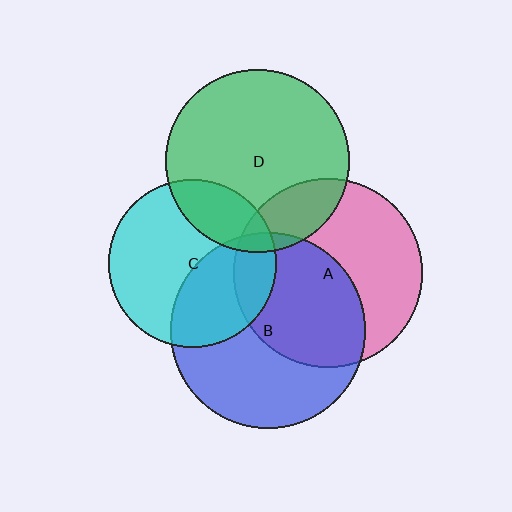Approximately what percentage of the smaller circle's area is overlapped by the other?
Approximately 15%.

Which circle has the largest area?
Circle B (blue).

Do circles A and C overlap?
Yes.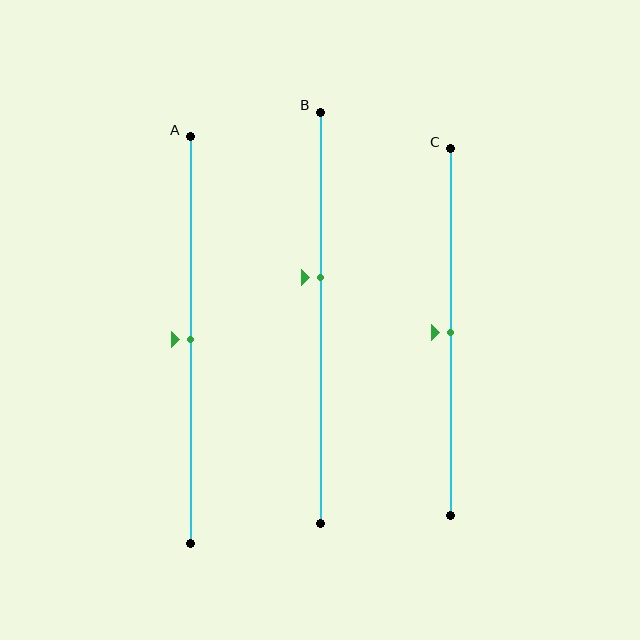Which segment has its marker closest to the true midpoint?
Segment A has its marker closest to the true midpoint.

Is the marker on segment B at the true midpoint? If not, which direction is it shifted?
No, the marker on segment B is shifted upward by about 10% of the segment length.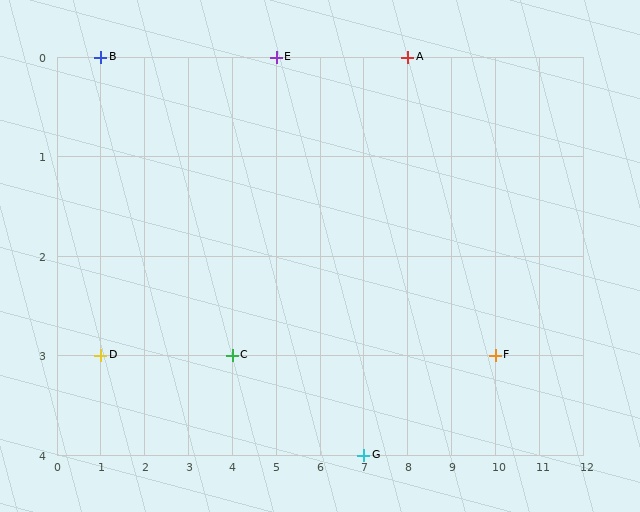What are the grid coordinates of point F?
Point F is at grid coordinates (10, 3).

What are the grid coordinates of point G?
Point G is at grid coordinates (7, 4).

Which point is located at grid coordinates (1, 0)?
Point B is at (1, 0).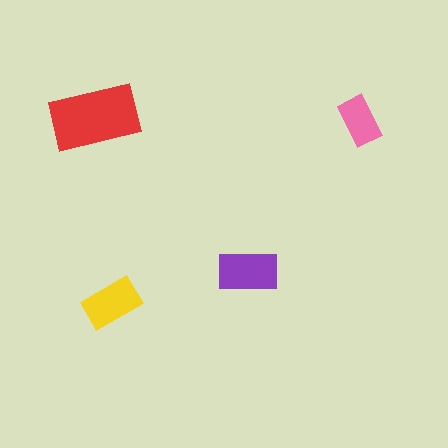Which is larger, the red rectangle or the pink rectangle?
The red one.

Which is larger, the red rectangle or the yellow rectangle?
The red one.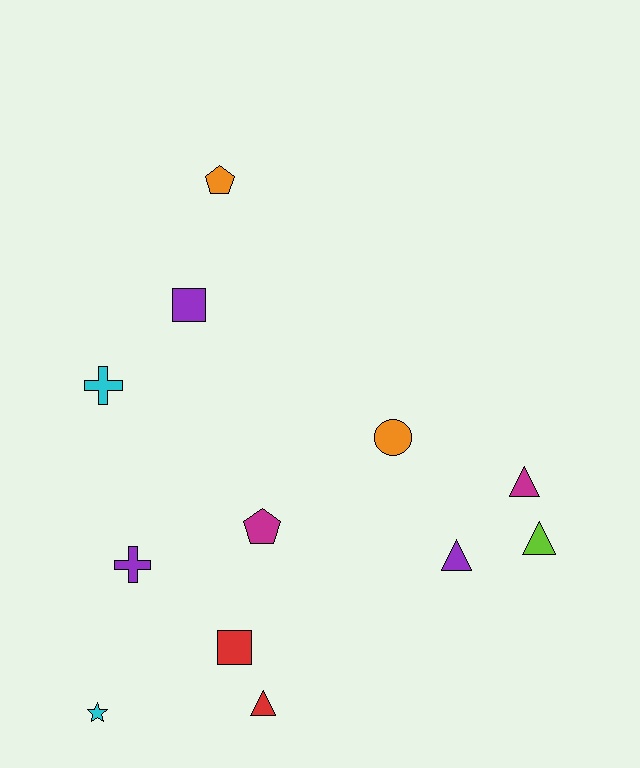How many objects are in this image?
There are 12 objects.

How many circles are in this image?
There is 1 circle.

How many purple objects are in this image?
There are 3 purple objects.